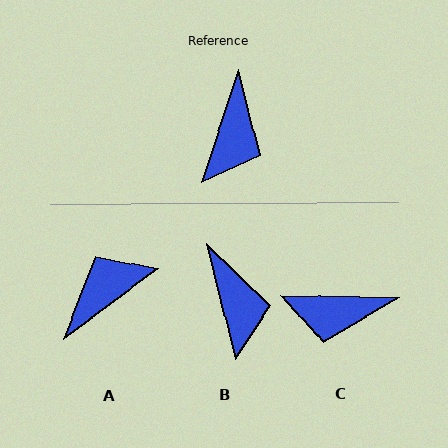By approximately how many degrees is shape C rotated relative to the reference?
Approximately 73 degrees clockwise.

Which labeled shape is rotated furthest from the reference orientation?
A, about 145 degrees away.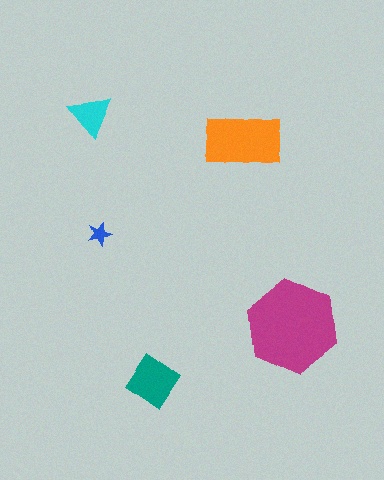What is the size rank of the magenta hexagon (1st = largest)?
1st.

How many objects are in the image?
There are 5 objects in the image.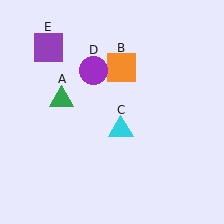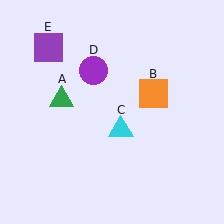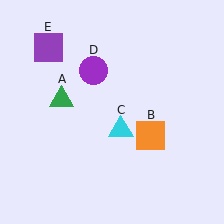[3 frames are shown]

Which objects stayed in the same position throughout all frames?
Green triangle (object A) and cyan triangle (object C) and purple circle (object D) and purple square (object E) remained stationary.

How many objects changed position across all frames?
1 object changed position: orange square (object B).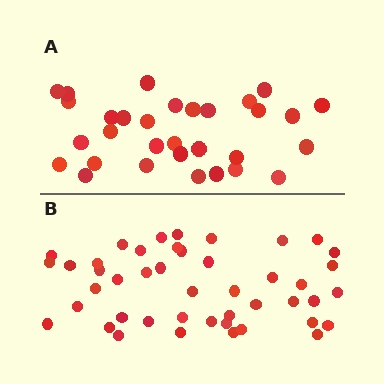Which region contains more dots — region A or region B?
Region B (the bottom region) has more dots.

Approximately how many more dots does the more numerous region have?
Region B has approximately 15 more dots than region A.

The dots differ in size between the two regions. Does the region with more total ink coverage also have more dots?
No. Region A has more total ink coverage because its dots are larger, but region B actually contains more individual dots. Total area can be misleading — the number of items is what matters here.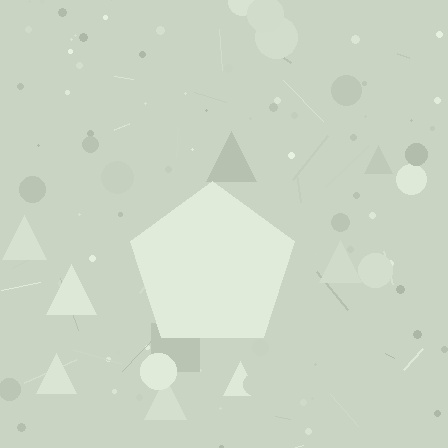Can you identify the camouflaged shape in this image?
The camouflaged shape is a pentagon.